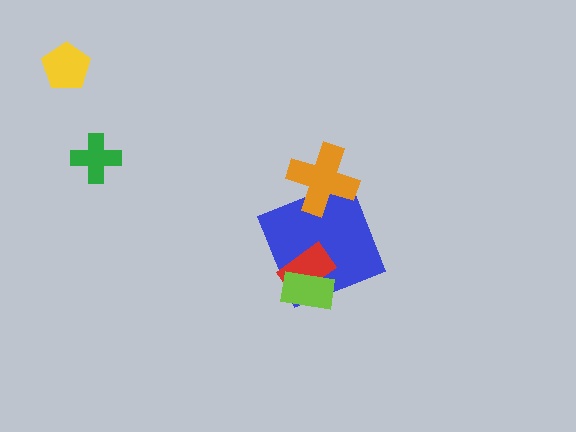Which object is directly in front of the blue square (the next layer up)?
The red rectangle is directly in front of the blue square.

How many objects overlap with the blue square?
3 objects overlap with the blue square.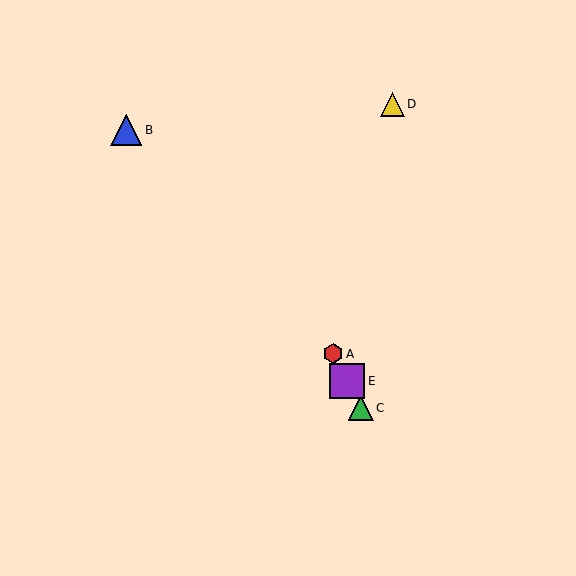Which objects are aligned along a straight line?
Objects A, C, E are aligned along a straight line.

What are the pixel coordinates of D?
Object D is at (392, 104).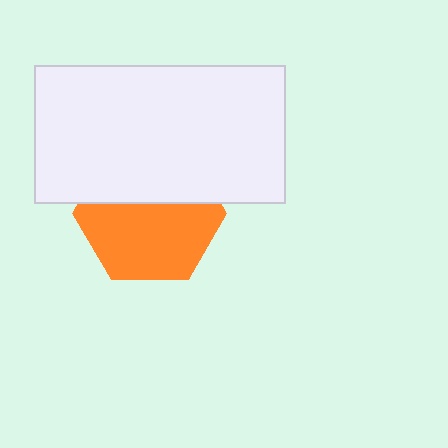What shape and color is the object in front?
The object in front is a white rectangle.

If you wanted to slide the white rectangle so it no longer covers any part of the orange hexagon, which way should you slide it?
Slide it up — that is the most direct way to separate the two shapes.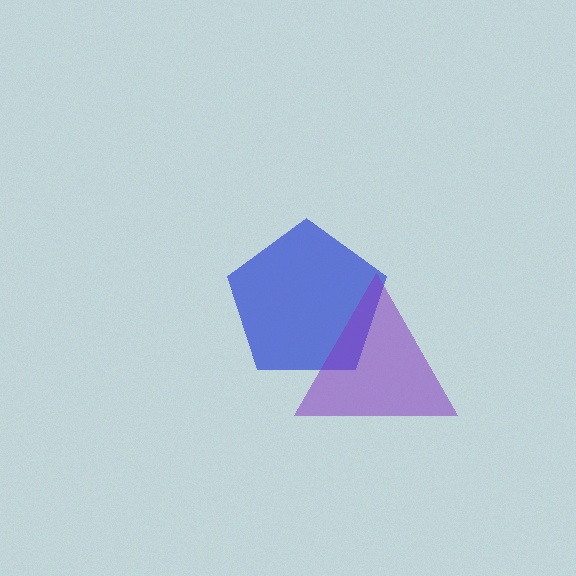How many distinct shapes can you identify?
There are 2 distinct shapes: a blue pentagon, a purple triangle.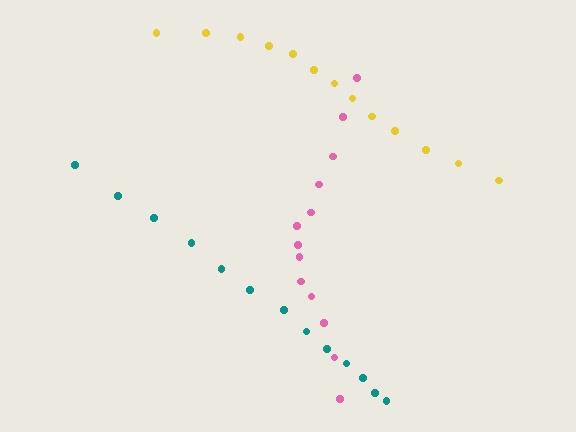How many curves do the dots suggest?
There are 3 distinct paths.